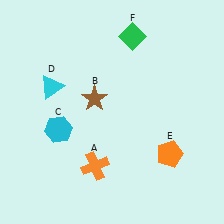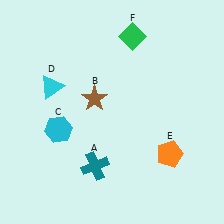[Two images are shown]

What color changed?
The cross (A) changed from orange in Image 1 to teal in Image 2.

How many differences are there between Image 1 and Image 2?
There is 1 difference between the two images.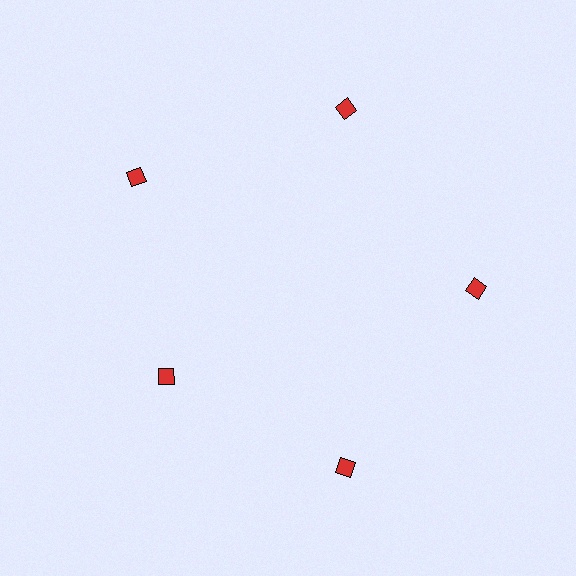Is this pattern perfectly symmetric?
No. The 5 red diamonds are arranged in a ring, but one element near the 8 o'clock position is pulled inward toward the center, breaking the 5-fold rotational symmetry.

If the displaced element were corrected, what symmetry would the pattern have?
It would have 5-fold rotational symmetry — the pattern would map onto itself every 72 degrees.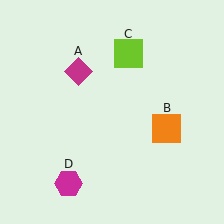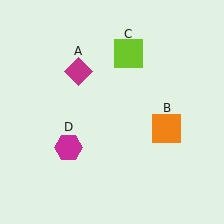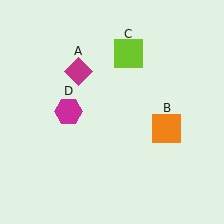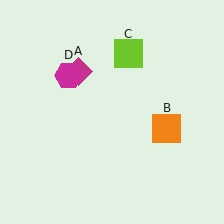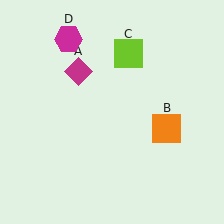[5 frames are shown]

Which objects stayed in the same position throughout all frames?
Magenta diamond (object A) and orange square (object B) and lime square (object C) remained stationary.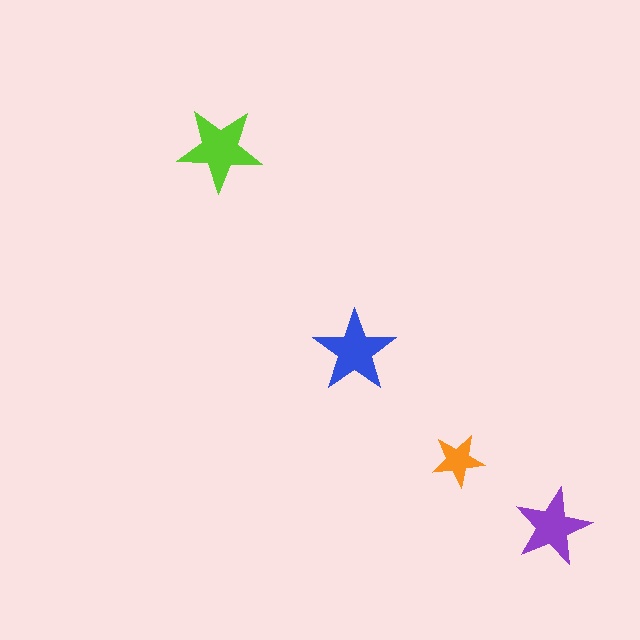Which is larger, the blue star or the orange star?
The blue one.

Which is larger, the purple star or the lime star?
The lime one.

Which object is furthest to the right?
The purple star is rightmost.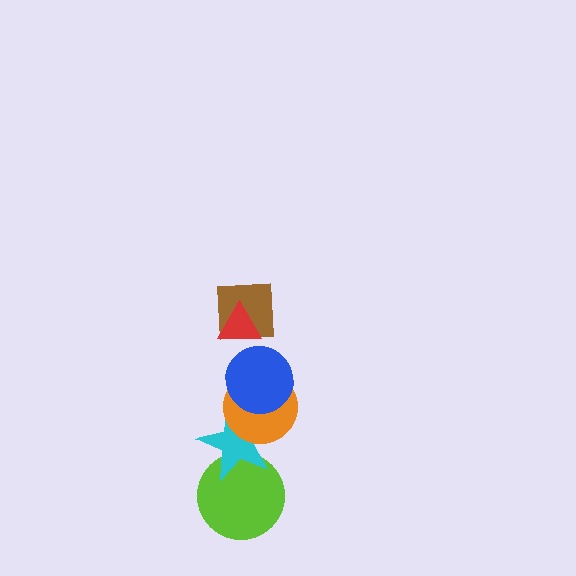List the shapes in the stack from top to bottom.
From top to bottom: the red triangle, the brown square, the blue circle, the orange circle, the cyan star, the lime circle.